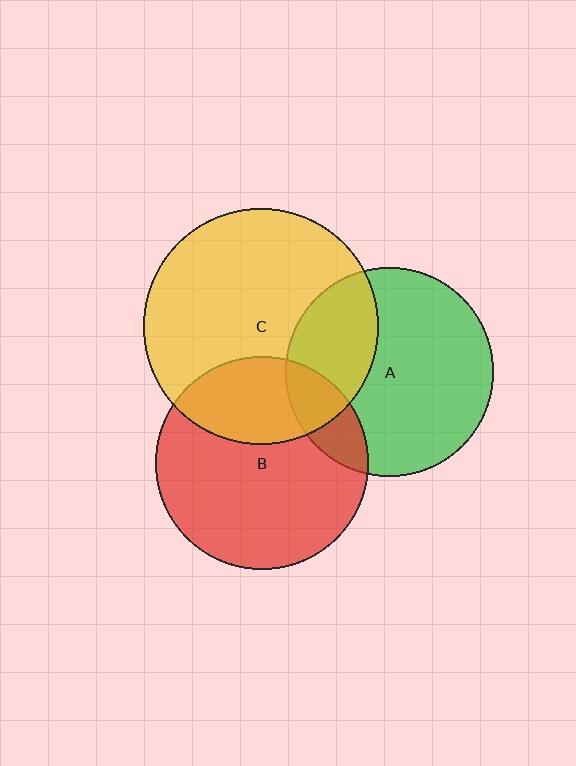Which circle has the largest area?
Circle C (yellow).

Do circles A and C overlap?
Yes.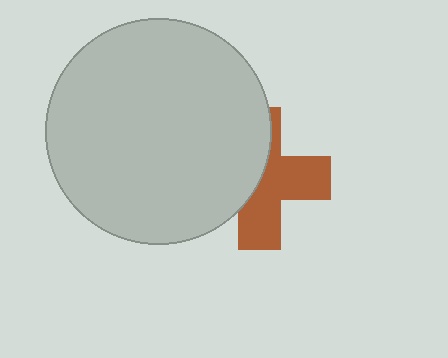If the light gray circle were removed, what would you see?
You would see the complete brown cross.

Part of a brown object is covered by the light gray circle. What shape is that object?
It is a cross.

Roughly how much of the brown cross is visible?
About half of it is visible (roughly 54%).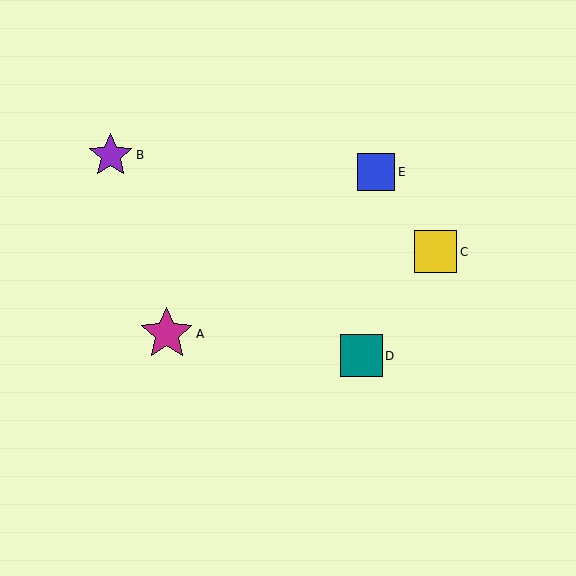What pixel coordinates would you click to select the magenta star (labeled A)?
Click at (167, 334) to select the magenta star A.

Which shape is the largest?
The magenta star (labeled A) is the largest.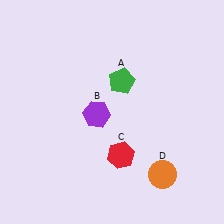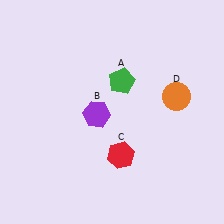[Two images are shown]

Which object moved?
The orange circle (D) moved up.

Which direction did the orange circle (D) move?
The orange circle (D) moved up.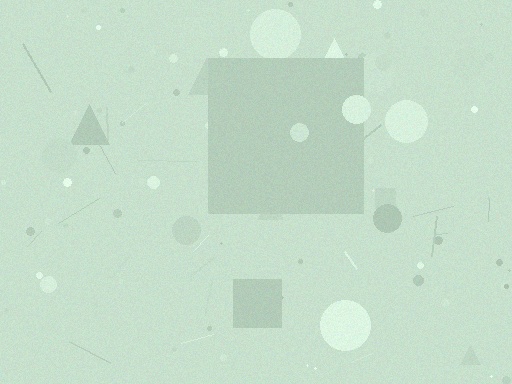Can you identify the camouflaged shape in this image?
The camouflaged shape is a square.